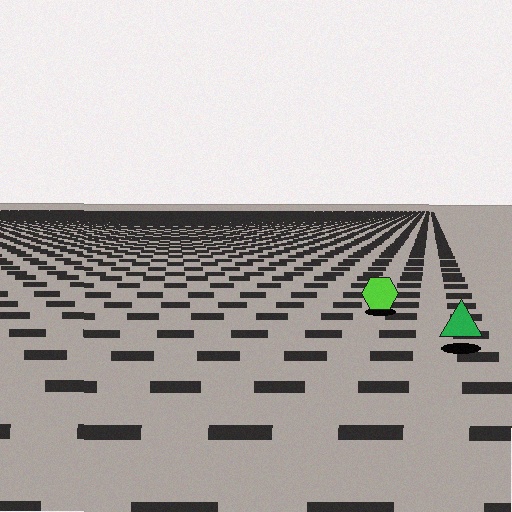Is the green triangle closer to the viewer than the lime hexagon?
Yes. The green triangle is closer — you can tell from the texture gradient: the ground texture is coarser near it.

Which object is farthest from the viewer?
The lime hexagon is farthest from the viewer. It appears smaller and the ground texture around it is denser.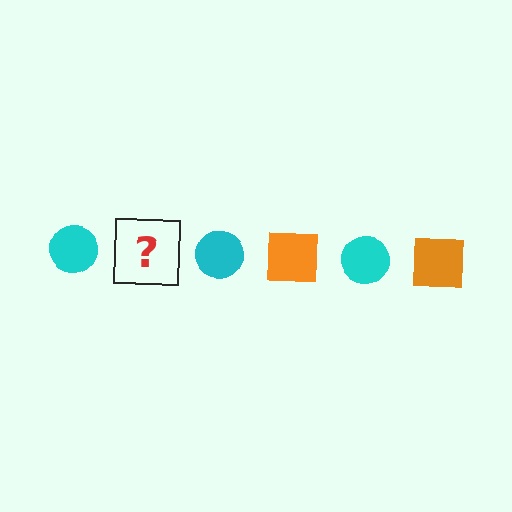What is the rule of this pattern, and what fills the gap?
The rule is that the pattern alternates between cyan circle and orange square. The gap should be filled with an orange square.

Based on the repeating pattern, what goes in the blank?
The blank should be an orange square.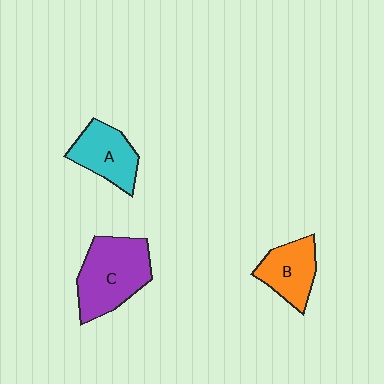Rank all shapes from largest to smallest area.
From largest to smallest: C (purple), A (cyan), B (orange).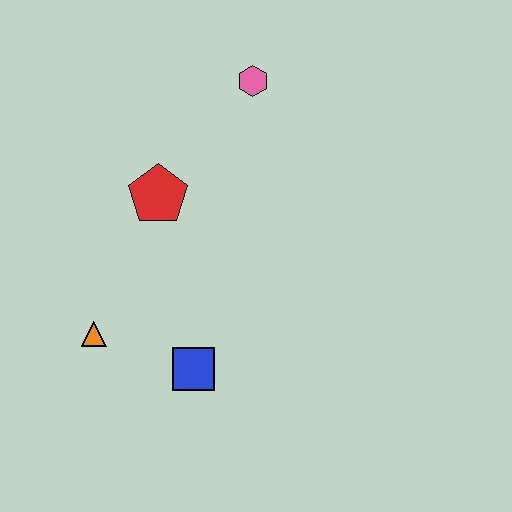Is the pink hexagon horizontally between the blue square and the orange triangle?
No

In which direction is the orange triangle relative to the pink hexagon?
The orange triangle is below the pink hexagon.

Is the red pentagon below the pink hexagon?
Yes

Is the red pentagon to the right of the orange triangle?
Yes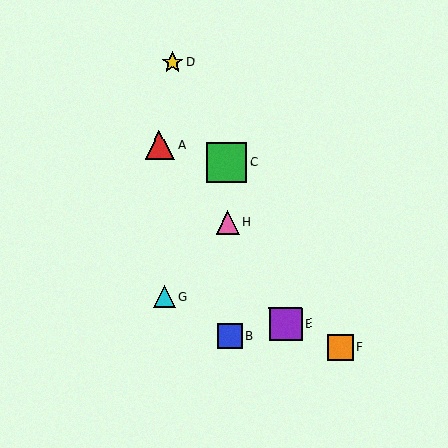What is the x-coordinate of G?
Object G is at x≈165.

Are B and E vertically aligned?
No, B is at x≈230 and E is at x≈286.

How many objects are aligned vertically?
3 objects (B, C, H) are aligned vertically.